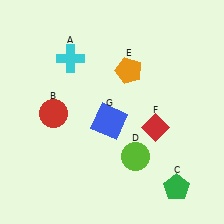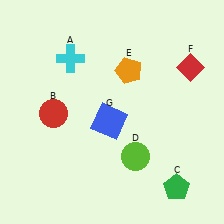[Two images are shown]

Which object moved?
The red diamond (F) moved up.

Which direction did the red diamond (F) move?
The red diamond (F) moved up.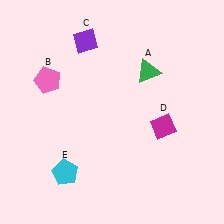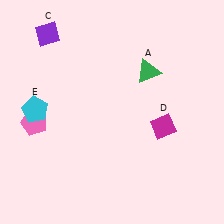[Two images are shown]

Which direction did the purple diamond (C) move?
The purple diamond (C) moved left.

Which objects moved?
The objects that moved are: the pink pentagon (B), the purple diamond (C), the cyan pentagon (E).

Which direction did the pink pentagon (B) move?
The pink pentagon (B) moved down.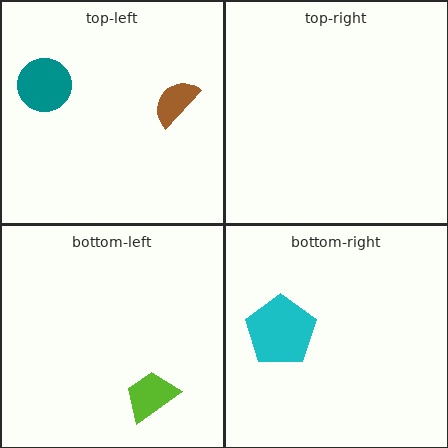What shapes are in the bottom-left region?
The lime trapezoid.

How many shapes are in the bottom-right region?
1.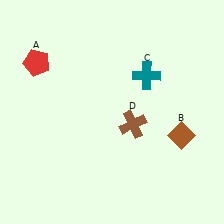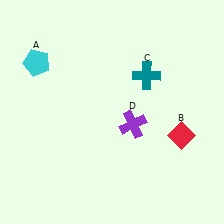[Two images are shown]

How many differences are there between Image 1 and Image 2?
There are 3 differences between the two images.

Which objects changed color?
A changed from red to cyan. B changed from brown to red. D changed from brown to purple.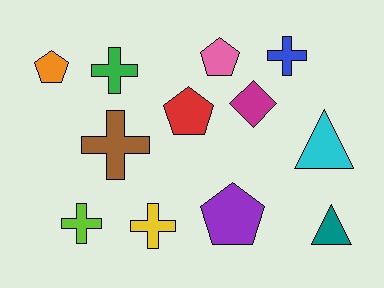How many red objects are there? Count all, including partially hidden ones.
There is 1 red object.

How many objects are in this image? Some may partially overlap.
There are 12 objects.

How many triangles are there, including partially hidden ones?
There are 2 triangles.